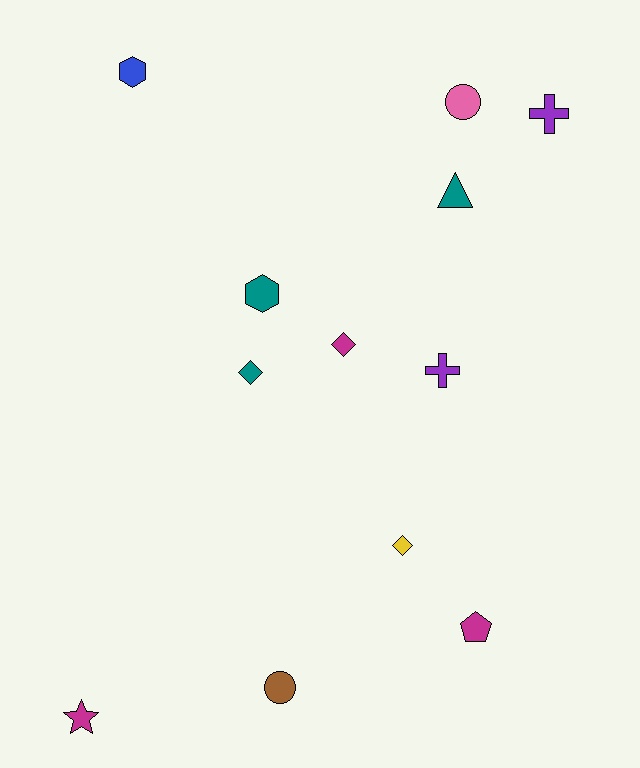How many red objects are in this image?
There are no red objects.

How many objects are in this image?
There are 12 objects.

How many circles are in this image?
There are 2 circles.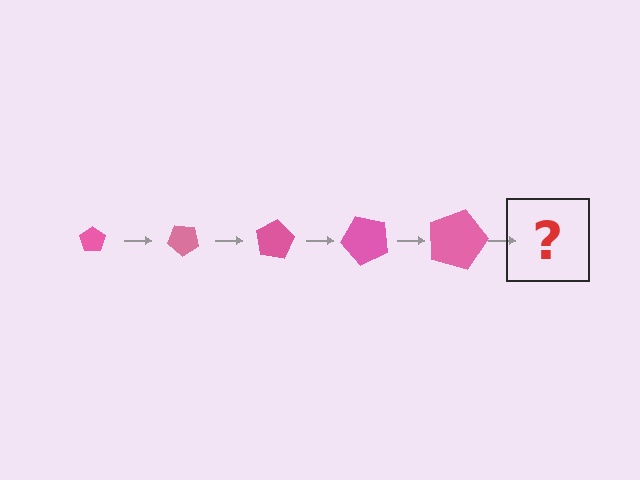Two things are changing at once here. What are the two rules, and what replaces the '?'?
The two rules are that the pentagon grows larger each step and it rotates 40 degrees each step. The '?' should be a pentagon, larger than the previous one and rotated 200 degrees from the start.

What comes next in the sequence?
The next element should be a pentagon, larger than the previous one and rotated 200 degrees from the start.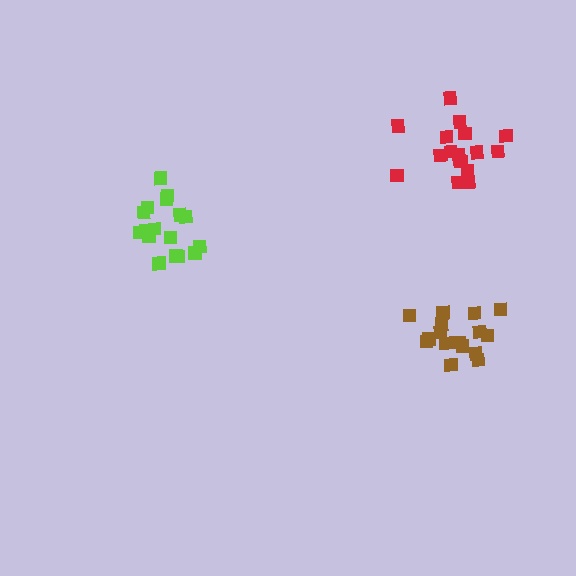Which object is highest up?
The red cluster is topmost.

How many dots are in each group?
Group 1: 17 dots, Group 2: 17 dots, Group 3: 17 dots (51 total).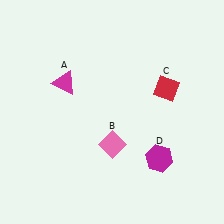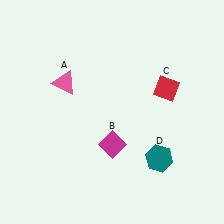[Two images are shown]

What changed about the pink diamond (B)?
In Image 1, B is pink. In Image 2, it changed to magenta.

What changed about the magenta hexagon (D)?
In Image 1, D is magenta. In Image 2, it changed to teal.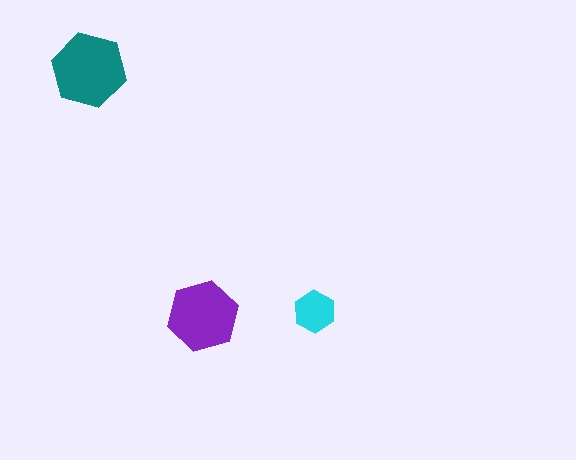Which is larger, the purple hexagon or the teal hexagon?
The teal one.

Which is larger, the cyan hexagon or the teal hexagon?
The teal one.